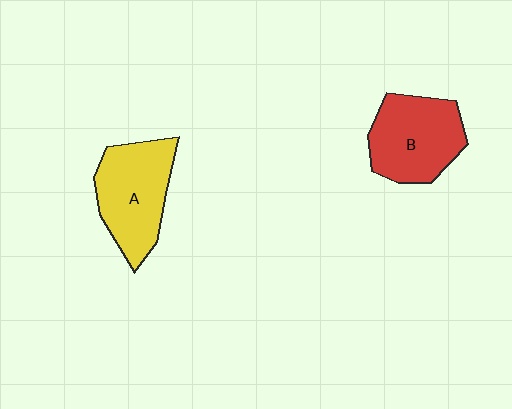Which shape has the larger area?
Shape A (yellow).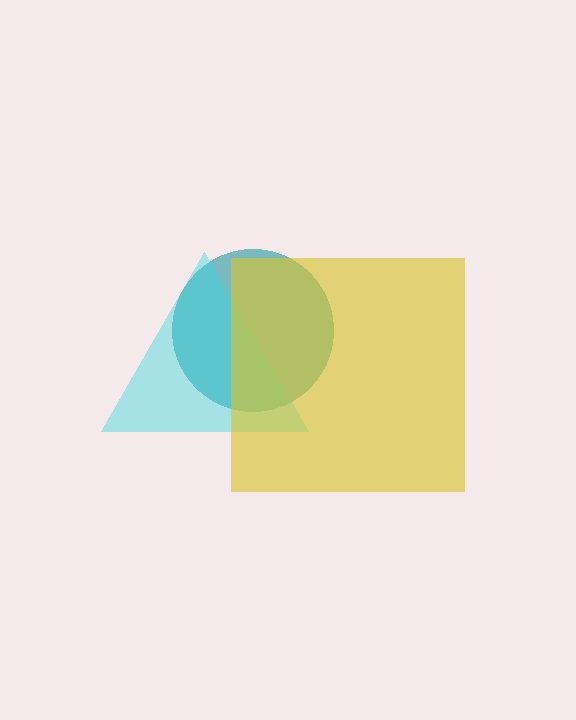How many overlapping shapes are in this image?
There are 3 overlapping shapes in the image.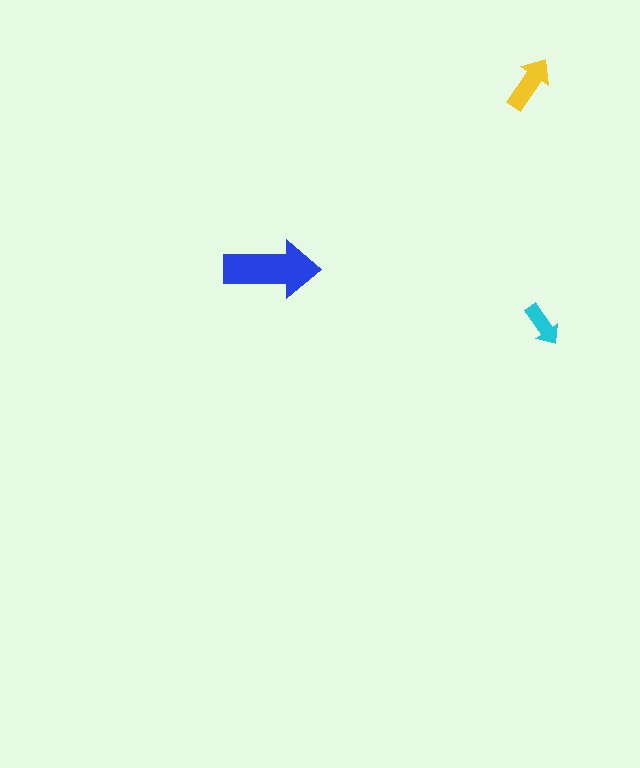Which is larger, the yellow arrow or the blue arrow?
The blue one.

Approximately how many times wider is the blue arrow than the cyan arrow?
About 2 times wider.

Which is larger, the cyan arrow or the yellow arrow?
The yellow one.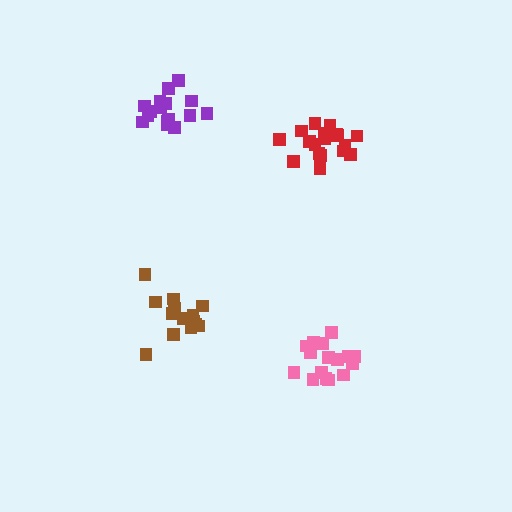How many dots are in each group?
Group 1: 14 dots, Group 2: 18 dots, Group 3: 16 dots, Group 4: 16 dots (64 total).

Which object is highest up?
The purple cluster is topmost.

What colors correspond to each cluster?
The clusters are colored: brown, red, purple, pink.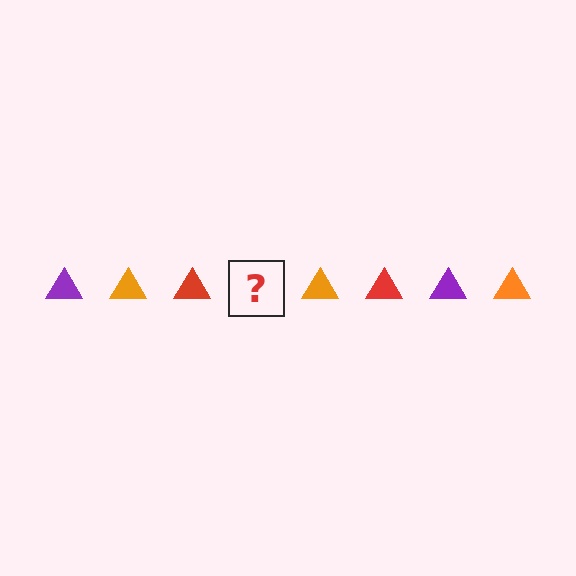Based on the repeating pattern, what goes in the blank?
The blank should be a purple triangle.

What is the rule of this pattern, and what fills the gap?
The rule is that the pattern cycles through purple, orange, red triangles. The gap should be filled with a purple triangle.